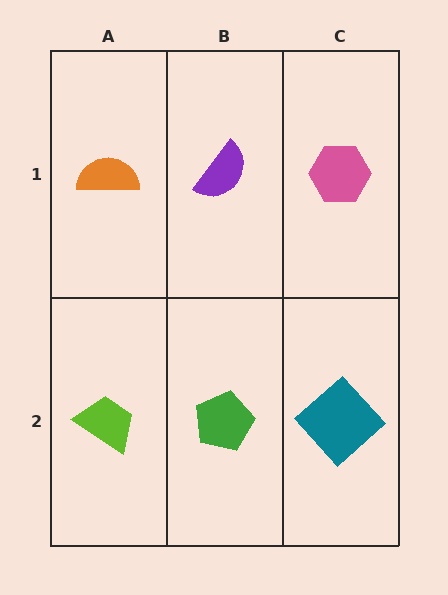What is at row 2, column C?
A teal diamond.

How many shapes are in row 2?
3 shapes.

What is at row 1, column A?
An orange semicircle.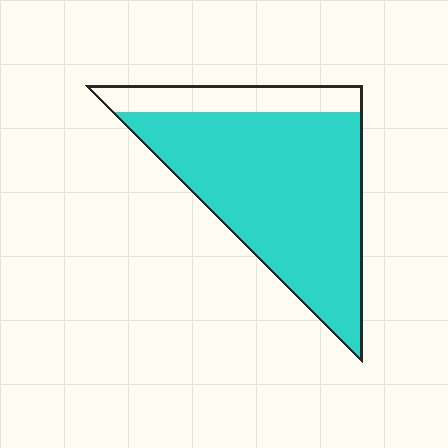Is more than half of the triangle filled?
Yes.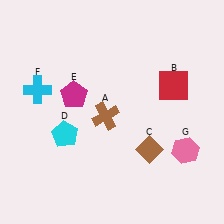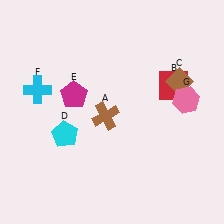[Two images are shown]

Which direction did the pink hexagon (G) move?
The pink hexagon (G) moved up.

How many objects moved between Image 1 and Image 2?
2 objects moved between the two images.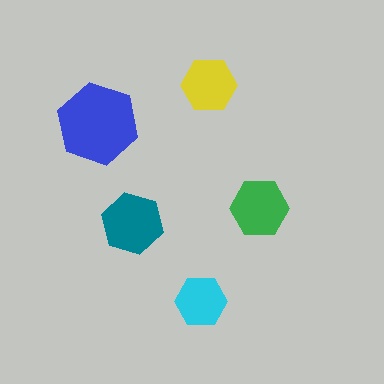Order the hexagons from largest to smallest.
the blue one, the teal one, the green one, the yellow one, the cyan one.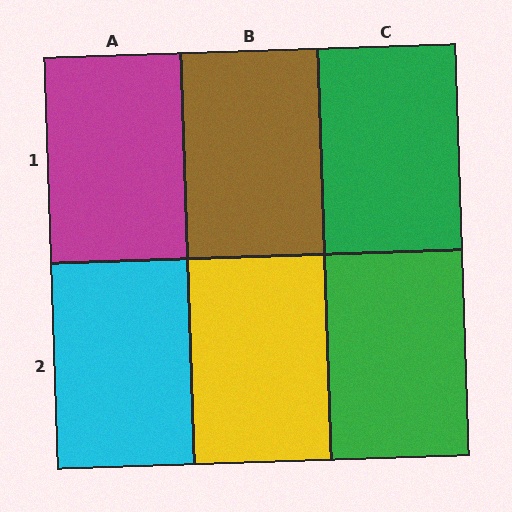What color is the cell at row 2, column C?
Green.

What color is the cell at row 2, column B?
Yellow.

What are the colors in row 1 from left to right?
Magenta, brown, green.